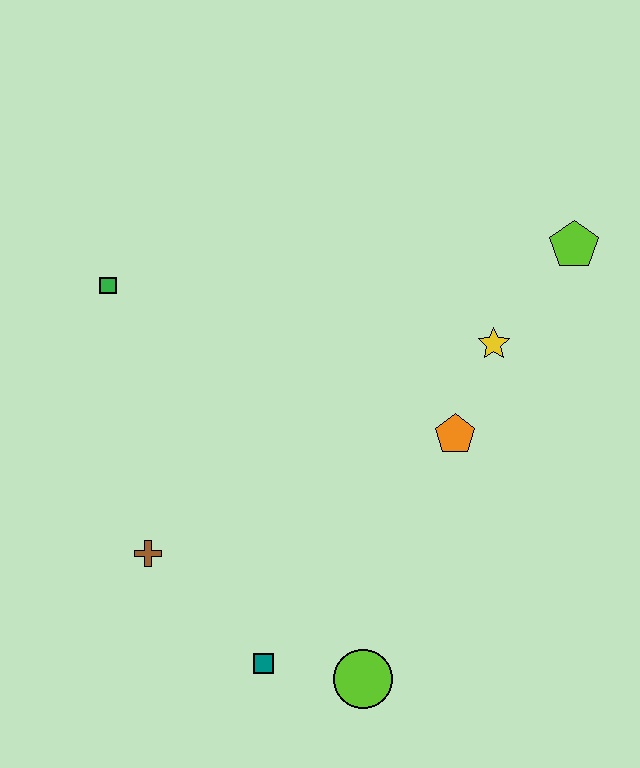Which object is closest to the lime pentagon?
The yellow star is closest to the lime pentagon.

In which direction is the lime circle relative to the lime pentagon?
The lime circle is below the lime pentagon.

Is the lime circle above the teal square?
No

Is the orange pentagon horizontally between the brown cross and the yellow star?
Yes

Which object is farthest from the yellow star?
The brown cross is farthest from the yellow star.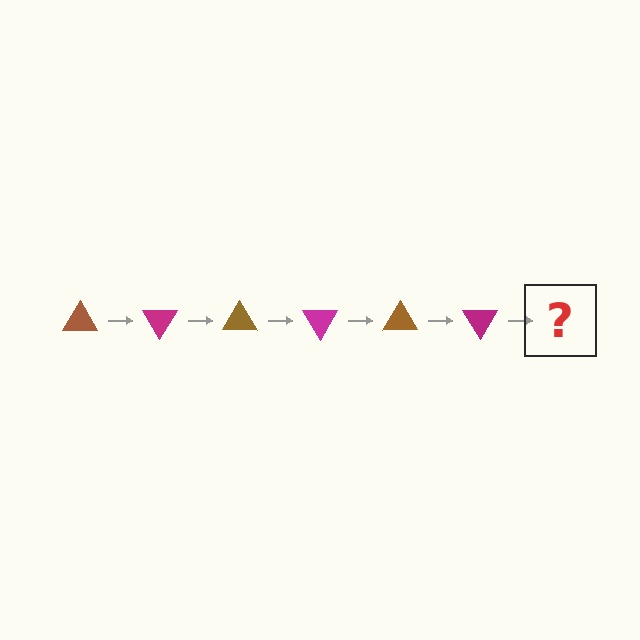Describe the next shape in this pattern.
It should be a brown triangle, rotated 360 degrees from the start.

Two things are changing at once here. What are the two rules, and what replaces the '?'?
The two rules are that it rotates 60 degrees each step and the color cycles through brown and magenta. The '?' should be a brown triangle, rotated 360 degrees from the start.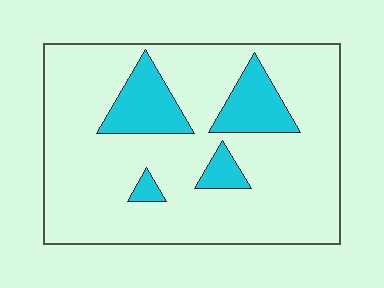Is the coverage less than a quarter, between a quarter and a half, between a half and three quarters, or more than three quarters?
Less than a quarter.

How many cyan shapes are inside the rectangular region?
4.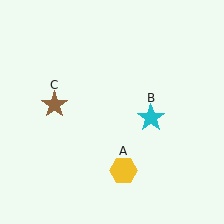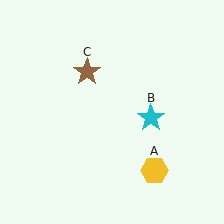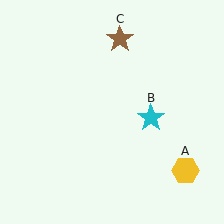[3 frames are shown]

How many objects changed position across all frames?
2 objects changed position: yellow hexagon (object A), brown star (object C).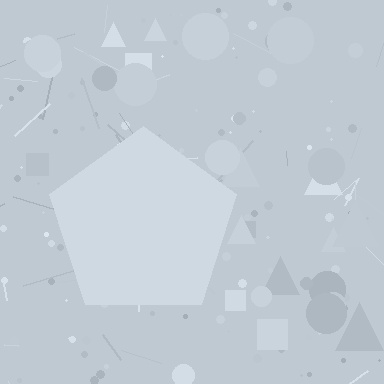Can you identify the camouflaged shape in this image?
The camouflaged shape is a pentagon.